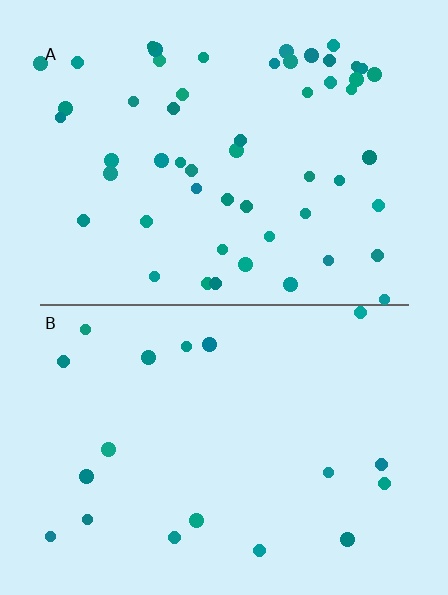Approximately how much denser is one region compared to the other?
Approximately 2.8× — region A over region B.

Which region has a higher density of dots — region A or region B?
A (the top).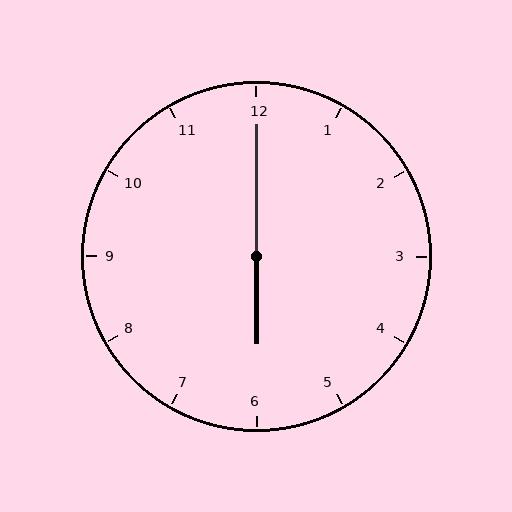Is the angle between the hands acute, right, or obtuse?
It is obtuse.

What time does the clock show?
6:00.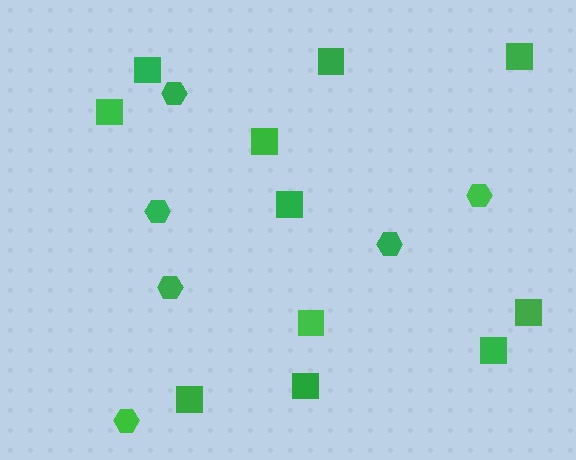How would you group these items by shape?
There are 2 groups: one group of squares (11) and one group of hexagons (6).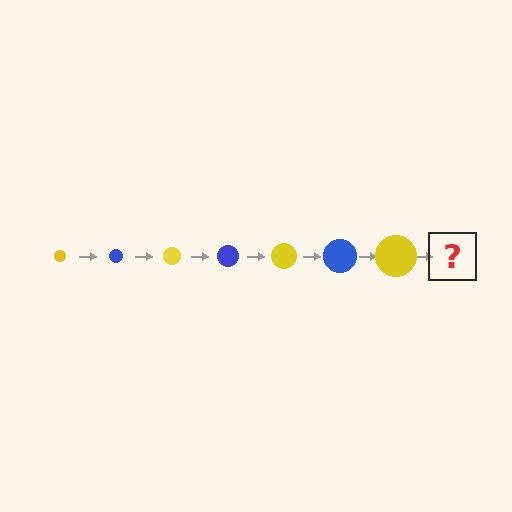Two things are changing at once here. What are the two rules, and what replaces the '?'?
The two rules are that the circle grows larger each step and the color cycles through yellow and blue. The '?' should be a blue circle, larger than the previous one.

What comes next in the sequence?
The next element should be a blue circle, larger than the previous one.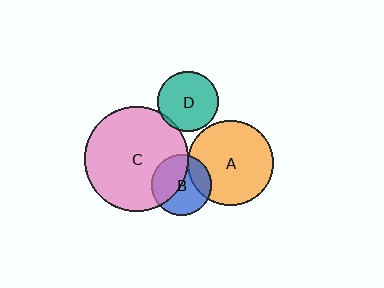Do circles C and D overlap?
Yes.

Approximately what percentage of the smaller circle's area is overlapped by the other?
Approximately 5%.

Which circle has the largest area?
Circle C (pink).